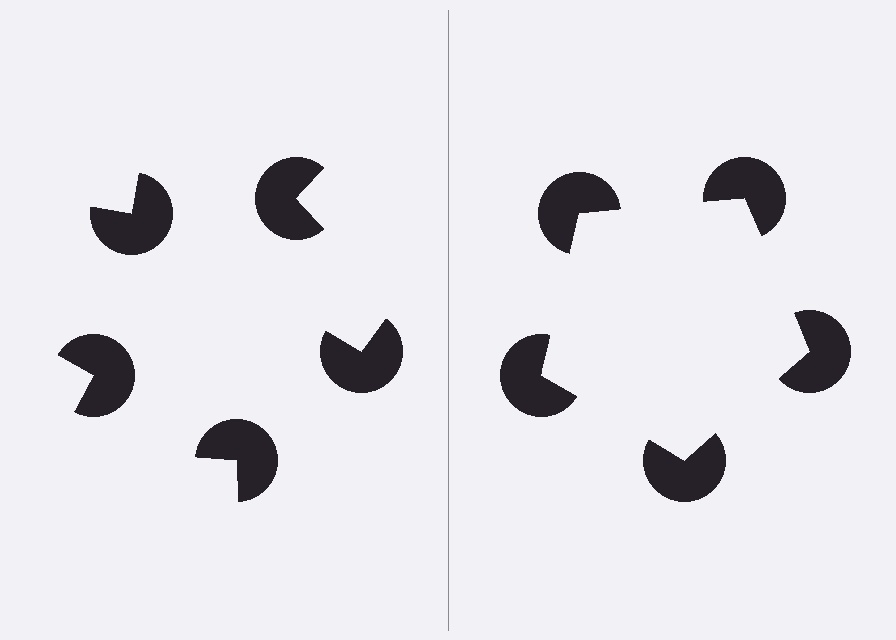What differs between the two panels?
The pac-man discs are positioned identically on both sides; only the wedge orientations differ. On the right they align to a pentagon; on the left they are misaligned.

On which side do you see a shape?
An illusory pentagon appears on the right side. On the left side the wedge cuts are rotated, so no coherent shape forms.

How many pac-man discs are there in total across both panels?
10 — 5 on each side.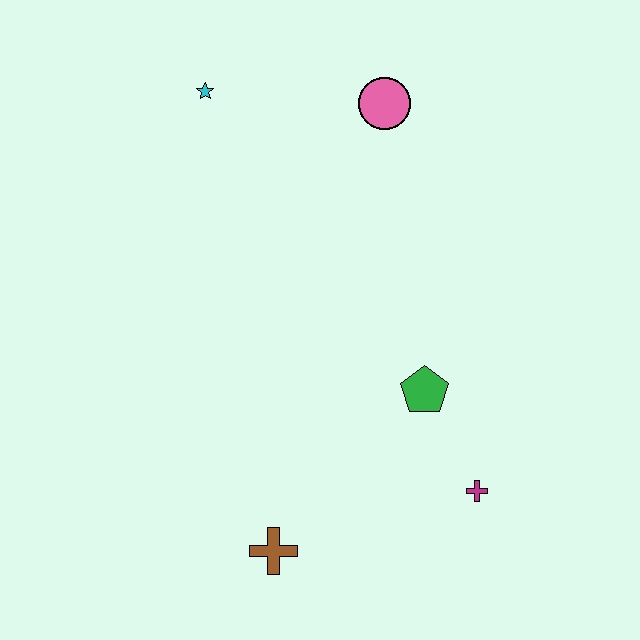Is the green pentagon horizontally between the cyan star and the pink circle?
No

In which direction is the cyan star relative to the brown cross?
The cyan star is above the brown cross.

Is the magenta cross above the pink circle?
No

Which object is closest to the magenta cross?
The green pentagon is closest to the magenta cross.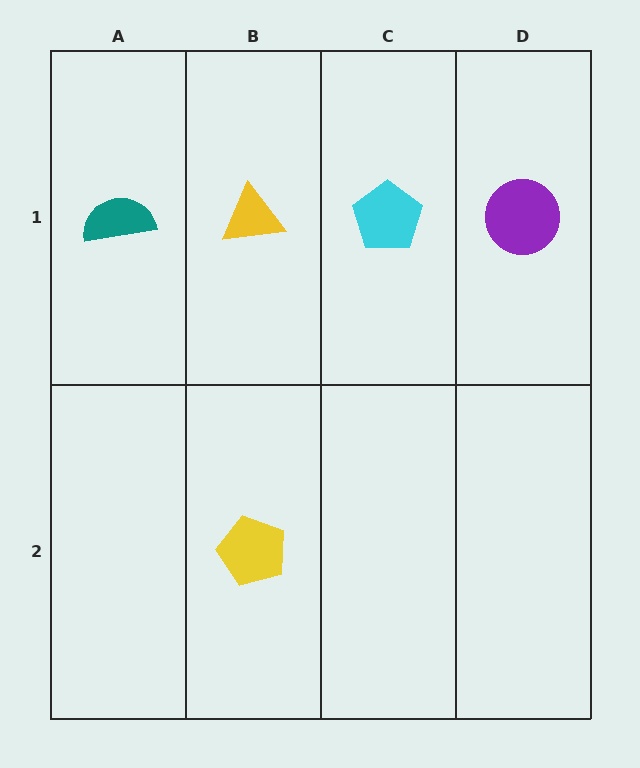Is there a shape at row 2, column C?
No, that cell is empty.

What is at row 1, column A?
A teal semicircle.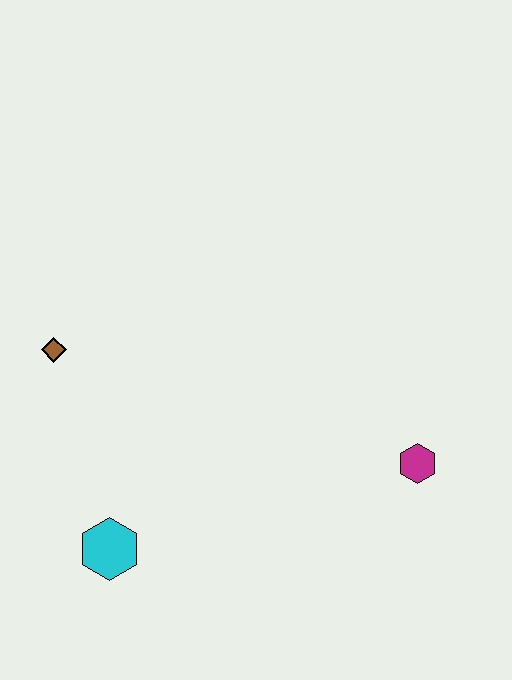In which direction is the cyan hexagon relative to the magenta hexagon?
The cyan hexagon is to the left of the magenta hexagon.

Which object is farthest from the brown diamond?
The magenta hexagon is farthest from the brown diamond.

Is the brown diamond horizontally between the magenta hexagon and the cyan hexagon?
No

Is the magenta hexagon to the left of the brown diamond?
No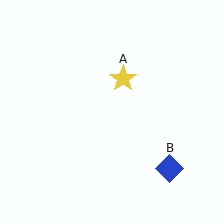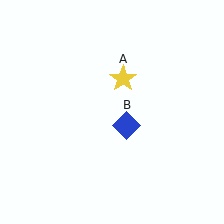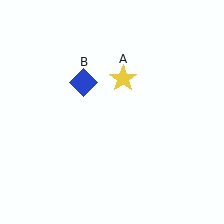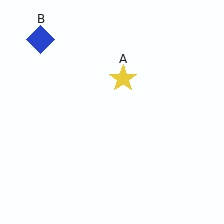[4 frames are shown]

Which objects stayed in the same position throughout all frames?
Yellow star (object A) remained stationary.